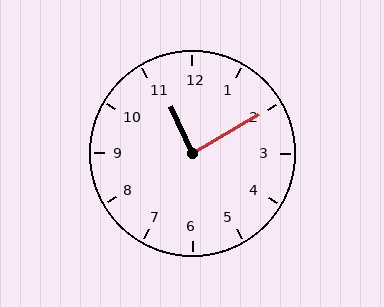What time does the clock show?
11:10.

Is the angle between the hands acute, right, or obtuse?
It is right.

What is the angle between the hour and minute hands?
Approximately 85 degrees.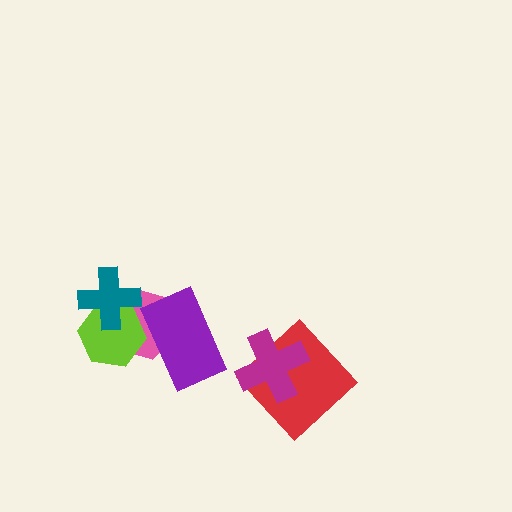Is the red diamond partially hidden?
Yes, it is partially covered by another shape.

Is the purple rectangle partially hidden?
Yes, it is partially covered by another shape.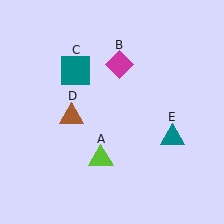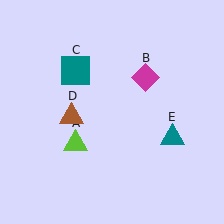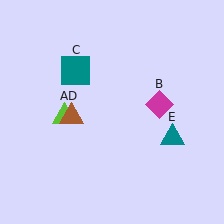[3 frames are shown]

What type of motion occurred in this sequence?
The lime triangle (object A), magenta diamond (object B) rotated clockwise around the center of the scene.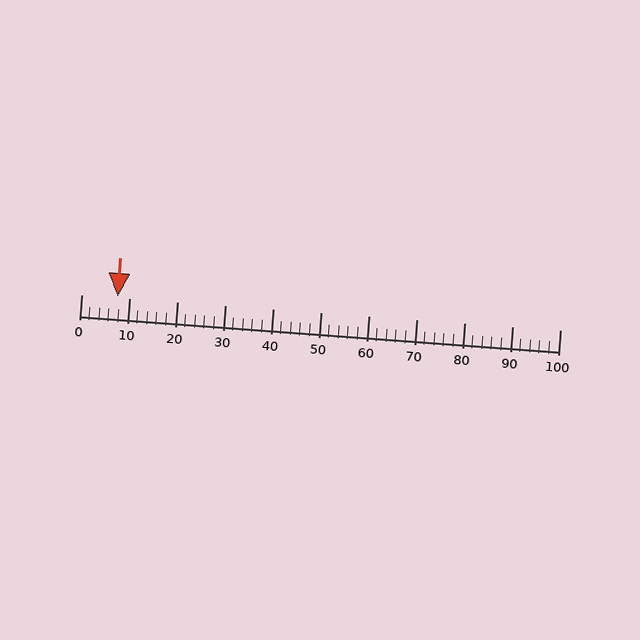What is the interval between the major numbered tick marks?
The major tick marks are spaced 10 units apart.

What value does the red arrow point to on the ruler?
The red arrow points to approximately 8.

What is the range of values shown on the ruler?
The ruler shows values from 0 to 100.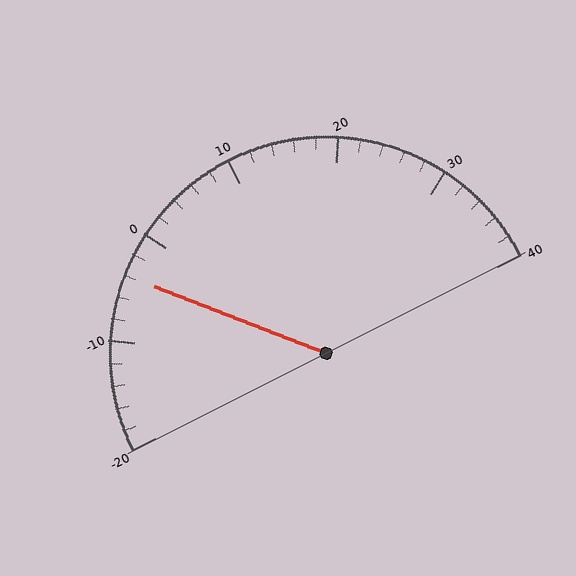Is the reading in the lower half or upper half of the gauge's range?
The reading is in the lower half of the range (-20 to 40).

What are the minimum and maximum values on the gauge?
The gauge ranges from -20 to 40.